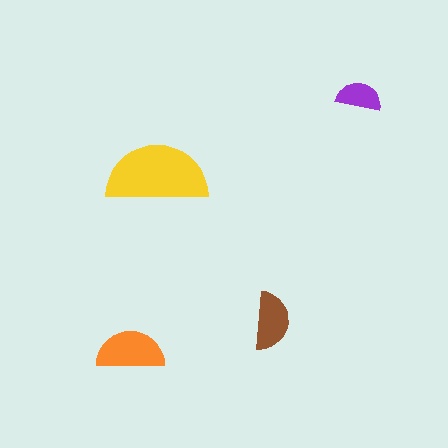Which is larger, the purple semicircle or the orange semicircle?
The orange one.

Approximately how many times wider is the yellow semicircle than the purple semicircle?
About 2 times wider.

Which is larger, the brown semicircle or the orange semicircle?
The orange one.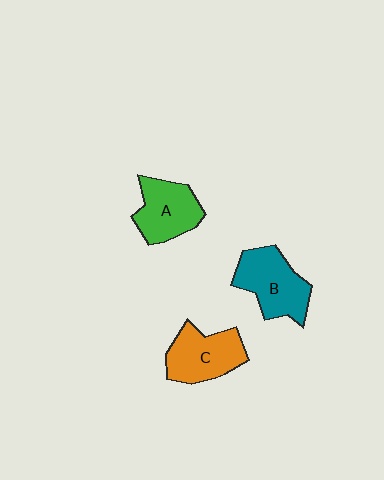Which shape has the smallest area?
Shape A (green).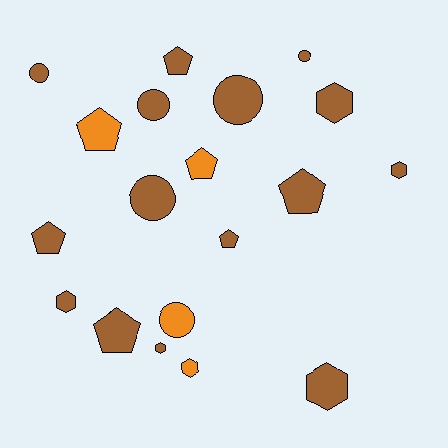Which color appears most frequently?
Brown, with 15 objects.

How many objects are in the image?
There are 19 objects.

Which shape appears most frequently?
Pentagon, with 7 objects.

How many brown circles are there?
There are 5 brown circles.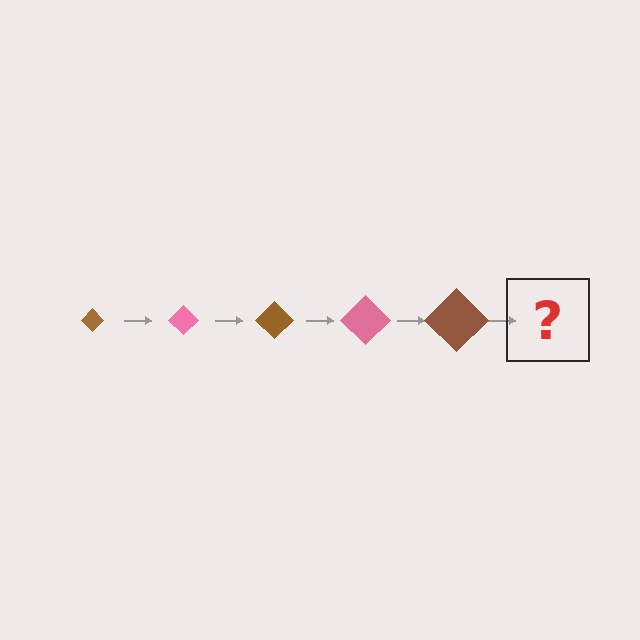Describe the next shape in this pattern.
It should be a pink diamond, larger than the previous one.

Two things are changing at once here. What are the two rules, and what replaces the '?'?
The two rules are that the diamond grows larger each step and the color cycles through brown and pink. The '?' should be a pink diamond, larger than the previous one.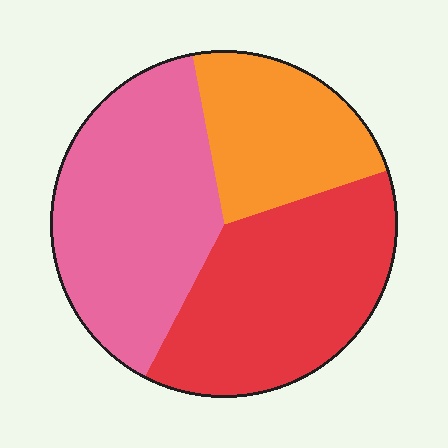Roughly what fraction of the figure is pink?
Pink takes up between a third and a half of the figure.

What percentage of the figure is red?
Red takes up between a third and a half of the figure.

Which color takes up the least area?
Orange, at roughly 25%.